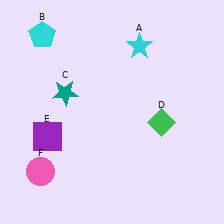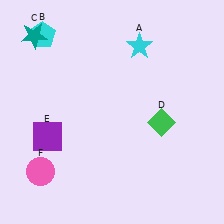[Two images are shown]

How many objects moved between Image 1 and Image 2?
1 object moved between the two images.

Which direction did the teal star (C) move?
The teal star (C) moved up.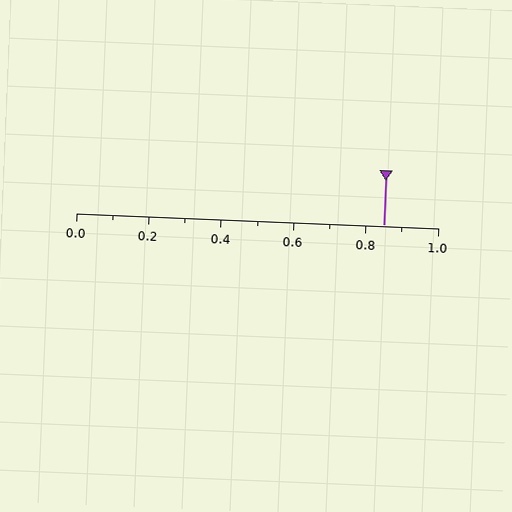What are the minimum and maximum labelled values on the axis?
The axis runs from 0.0 to 1.0.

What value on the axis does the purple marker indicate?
The marker indicates approximately 0.85.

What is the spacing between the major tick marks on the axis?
The major ticks are spaced 0.2 apart.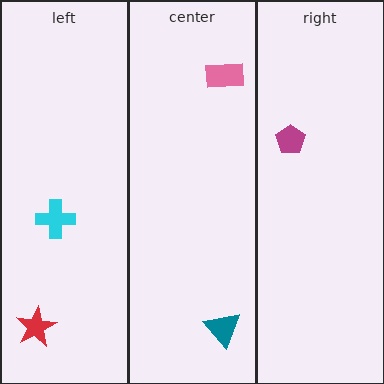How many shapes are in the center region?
2.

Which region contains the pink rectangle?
The center region.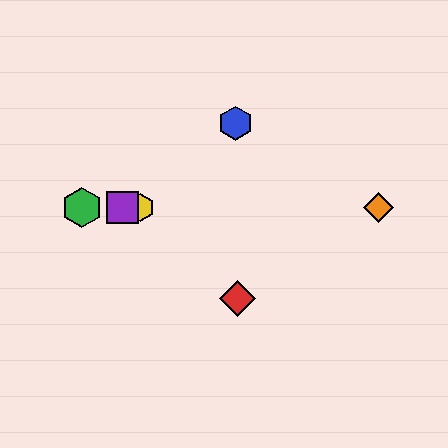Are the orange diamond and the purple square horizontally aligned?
Yes, both are at y≈208.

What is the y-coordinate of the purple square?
The purple square is at y≈208.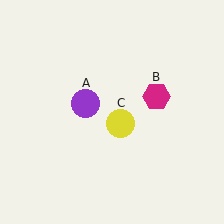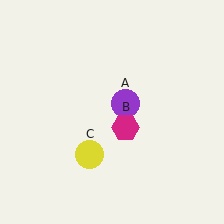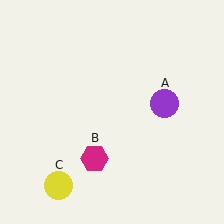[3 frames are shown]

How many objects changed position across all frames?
3 objects changed position: purple circle (object A), magenta hexagon (object B), yellow circle (object C).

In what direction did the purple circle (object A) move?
The purple circle (object A) moved right.